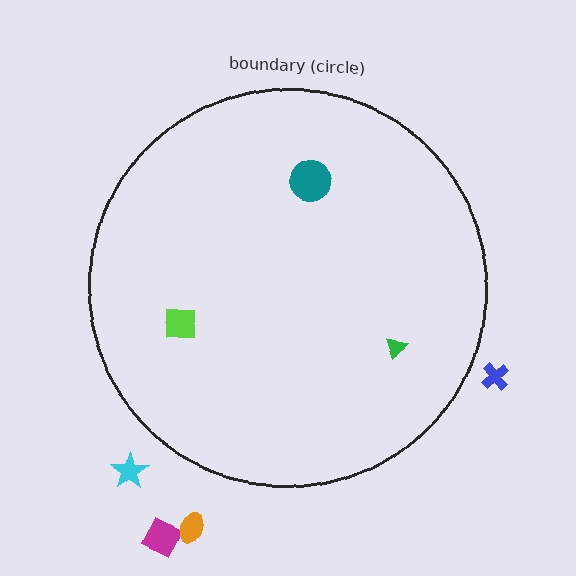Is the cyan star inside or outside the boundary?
Outside.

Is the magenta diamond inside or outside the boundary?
Outside.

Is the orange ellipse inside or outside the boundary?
Outside.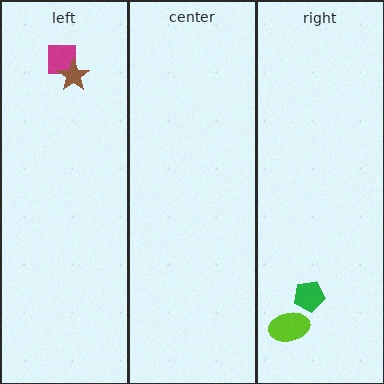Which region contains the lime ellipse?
The right region.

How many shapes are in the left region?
2.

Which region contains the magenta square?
The left region.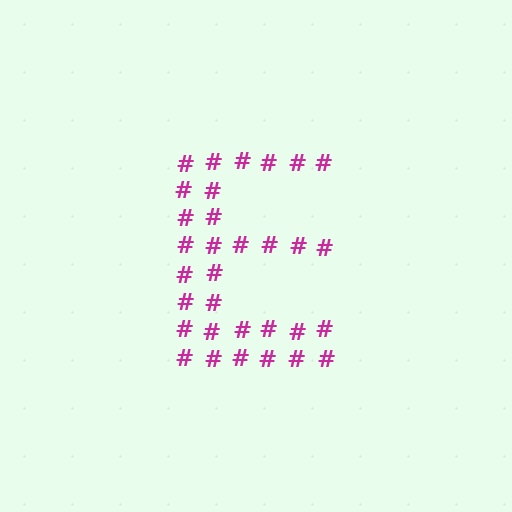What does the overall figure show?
The overall figure shows the letter E.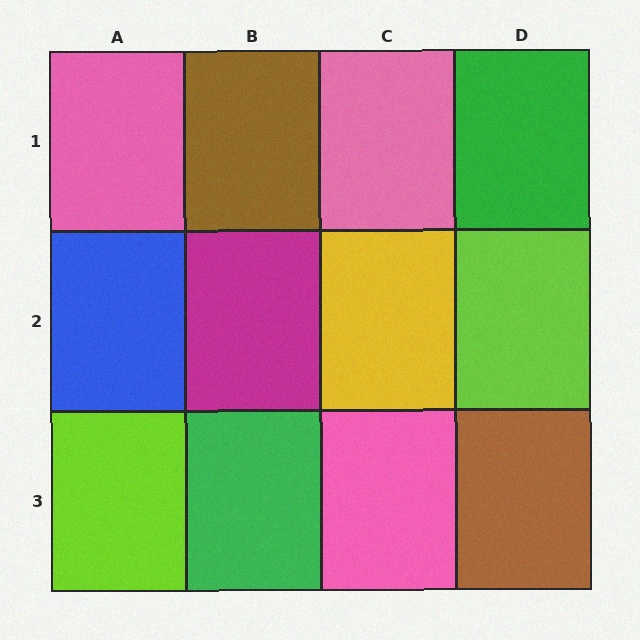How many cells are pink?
3 cells are pink.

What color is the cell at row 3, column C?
Pink.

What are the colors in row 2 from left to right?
Blue, magenta, yellow, lime.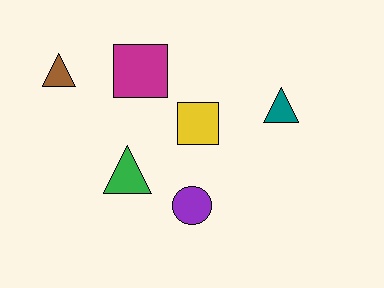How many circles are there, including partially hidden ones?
There is 1 circle.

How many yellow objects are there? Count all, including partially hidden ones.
There is 1 yellow object.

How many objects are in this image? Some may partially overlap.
There are 6 objects.